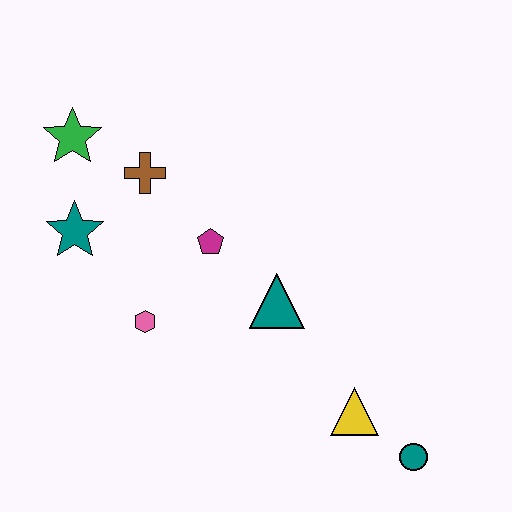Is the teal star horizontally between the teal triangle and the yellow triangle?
No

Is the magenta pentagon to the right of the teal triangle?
No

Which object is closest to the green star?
The brown cross is closest to the green star.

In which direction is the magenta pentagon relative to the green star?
The magenta pentagon is to the right of the green star.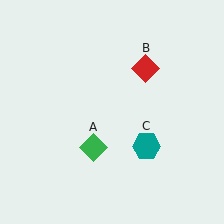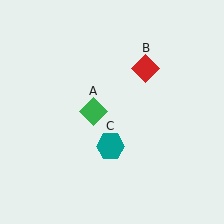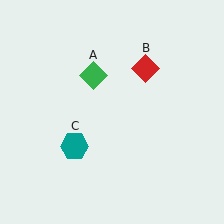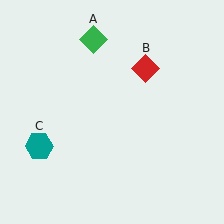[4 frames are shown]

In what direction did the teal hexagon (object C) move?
The teal hexagon (object C) moved left.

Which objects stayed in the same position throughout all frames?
Red diamond (object B) remained stationary.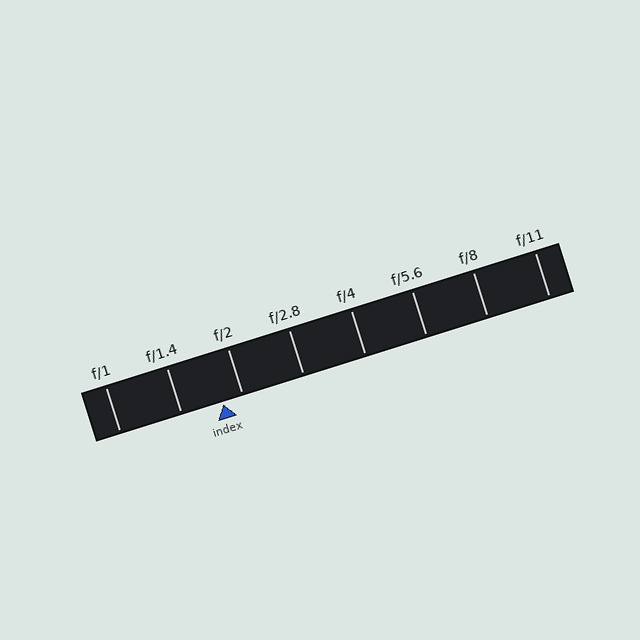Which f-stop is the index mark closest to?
The index mark is closest to f/2.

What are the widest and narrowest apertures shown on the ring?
The widest aperture shown is f/1 and the narrowest is f/11.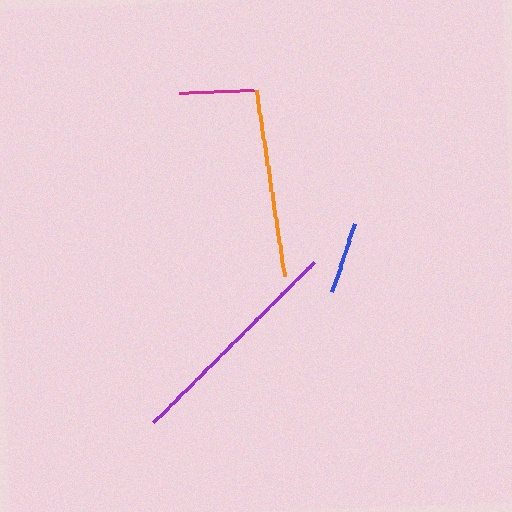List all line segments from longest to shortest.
From longest to shortest: purple, orange, magenta, blue.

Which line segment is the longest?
The purple line is the longest at approximately 227 pixels.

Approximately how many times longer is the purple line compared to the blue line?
The purple line is approximately 3.2 times the length of the blue line.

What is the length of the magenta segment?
The magenta segment is approximately 74 pixels long.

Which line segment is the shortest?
The blue line is the shortest at approximately 71 pixels.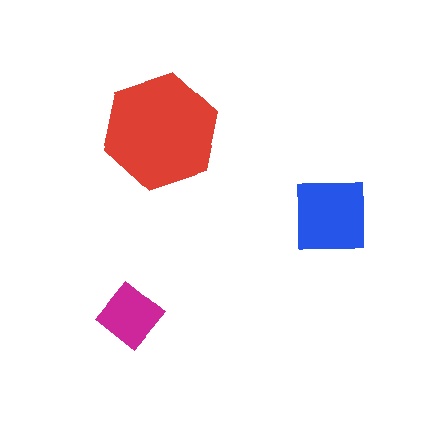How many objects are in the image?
There are 3 objects in the image.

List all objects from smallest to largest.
The magenta diamond, the blue square, the red hexagon.